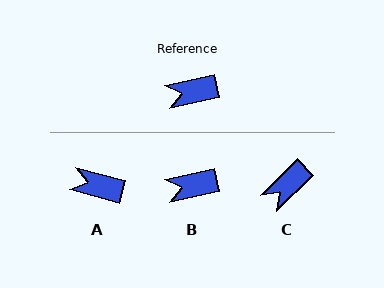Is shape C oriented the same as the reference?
No, it is off by about 32 degrees.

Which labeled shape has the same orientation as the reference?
B.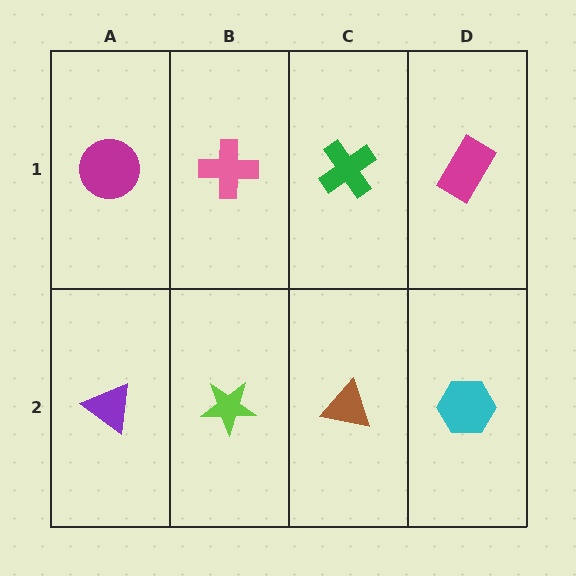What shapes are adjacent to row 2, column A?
A magenta circle (row 1, column A), a lime star (row 2, column B).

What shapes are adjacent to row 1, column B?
A lime star (row 2, column B), a magenta circle (row 1, column A), a green cross (row 1, column C).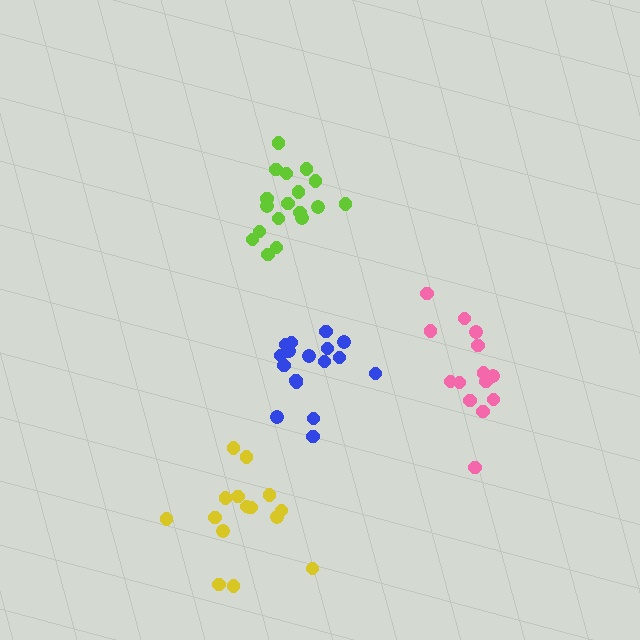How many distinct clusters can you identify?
There are 4 distinct clusters.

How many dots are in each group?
Group 1: 17 dots, Group 2: 18 dots, Group 3: 14 dots, Group 4: 16 dots (65 total).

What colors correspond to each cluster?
The clusters are colored: blue, lime, pink, yellow.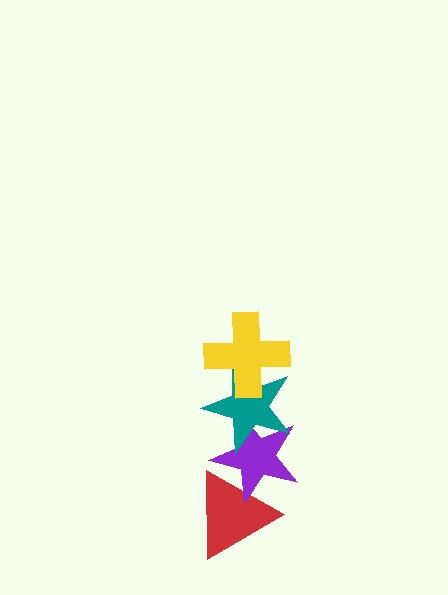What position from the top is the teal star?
The teal star is 2nd from the top.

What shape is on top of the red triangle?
The purple star is on top of the red triangle.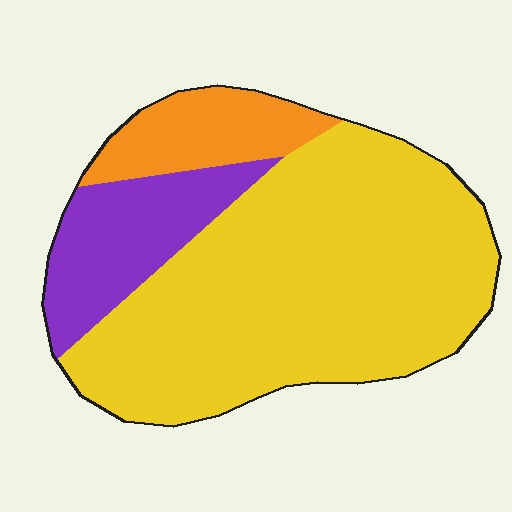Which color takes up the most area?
Yellow, at roughly 70%.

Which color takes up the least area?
Orange, at roughly 15%.